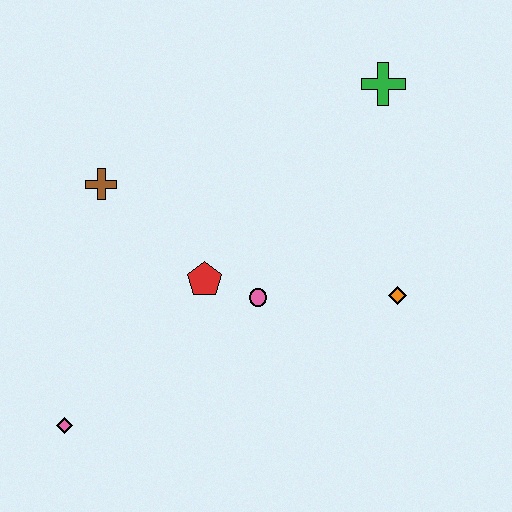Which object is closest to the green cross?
The orange diamond is closest to the green cross.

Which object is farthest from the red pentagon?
The green cross is farthest from the red pentagon.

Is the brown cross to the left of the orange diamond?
Yes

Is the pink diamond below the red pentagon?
Yes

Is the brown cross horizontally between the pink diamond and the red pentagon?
Yes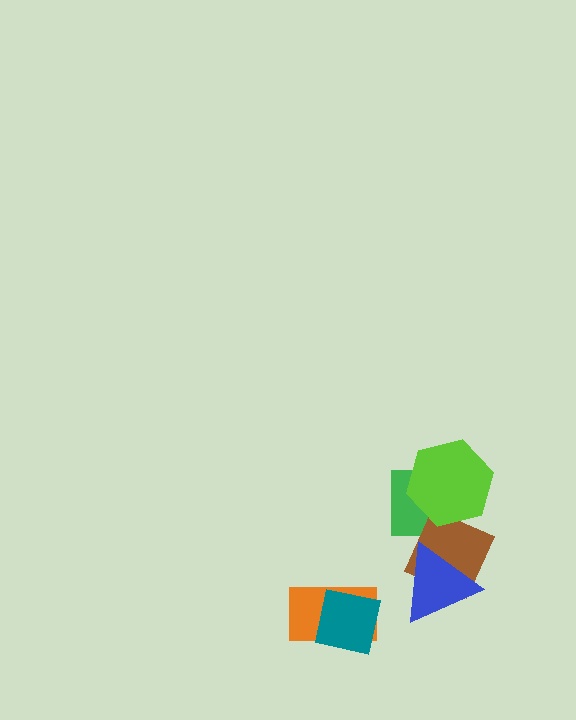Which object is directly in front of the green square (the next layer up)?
The brown diamond is directly in front of the green square.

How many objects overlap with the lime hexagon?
2 objects overlap with the lime hexagon.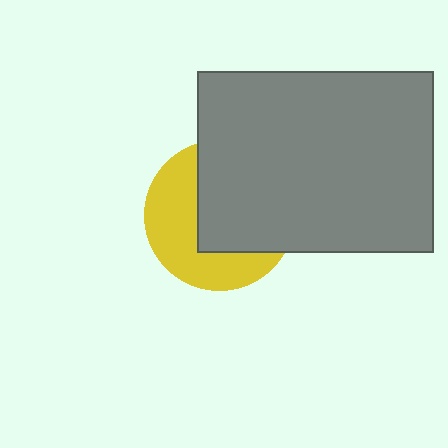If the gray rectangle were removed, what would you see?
You would see the complete yellow circle.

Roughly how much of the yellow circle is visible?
About half of it is visible (roughly 46%).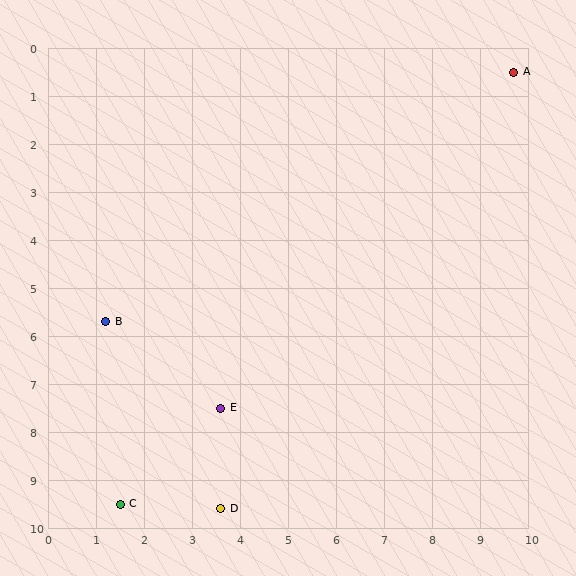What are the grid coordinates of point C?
Point C is at approximately (1.5, 9.5).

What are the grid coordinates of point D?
Point D is at approximately (3.6, 9.6).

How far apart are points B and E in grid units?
Points B and E are about 3.0 grid units apart.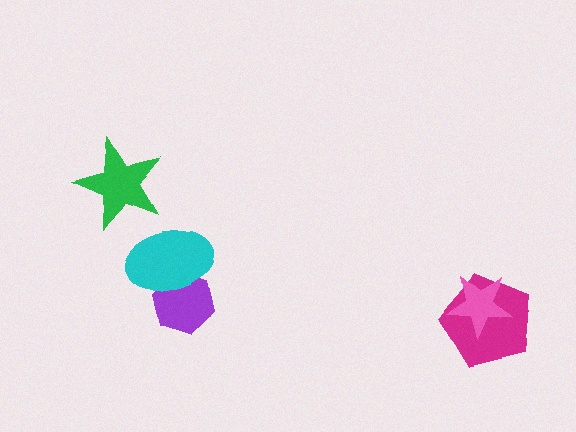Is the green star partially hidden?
No, no other shape covers it.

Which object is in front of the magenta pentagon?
The pink star is in front of the magenta pentagon.